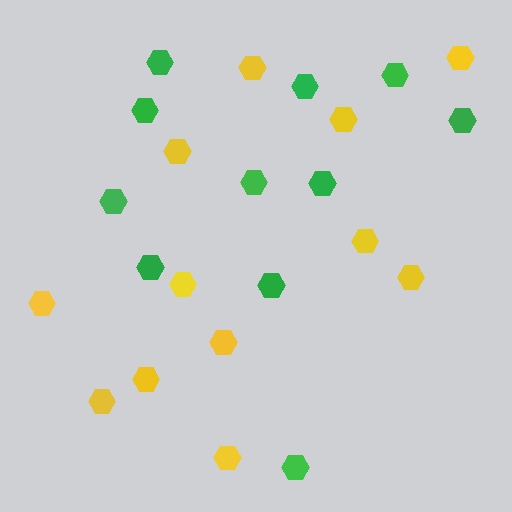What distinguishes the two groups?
There are 2 groups: one group of yellow hexagons (12) and one group of green hexagons (11).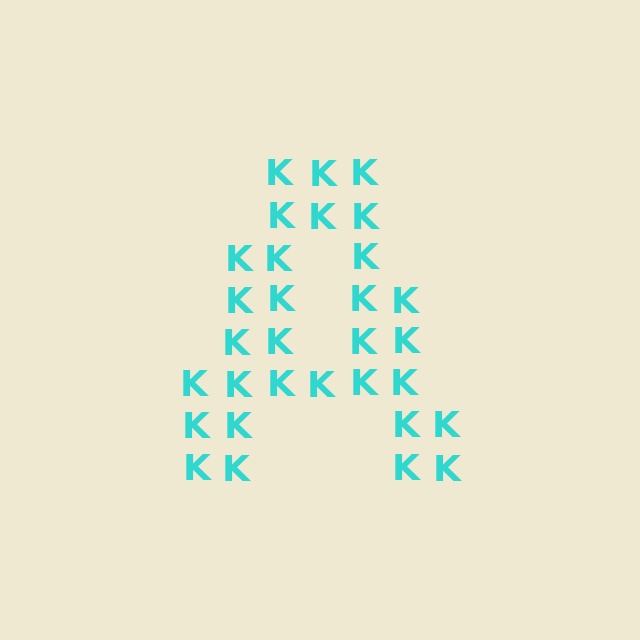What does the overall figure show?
The overall figure shows the letter A.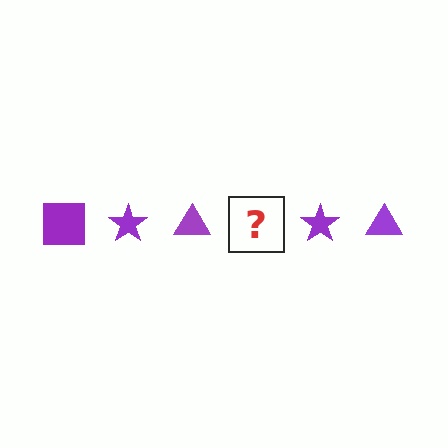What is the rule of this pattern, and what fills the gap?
The rule is that the pattern cycles through square, star, triangle shapes in purple. The gap should be filled with a purple square.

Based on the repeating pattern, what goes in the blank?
The blank should be a purple square.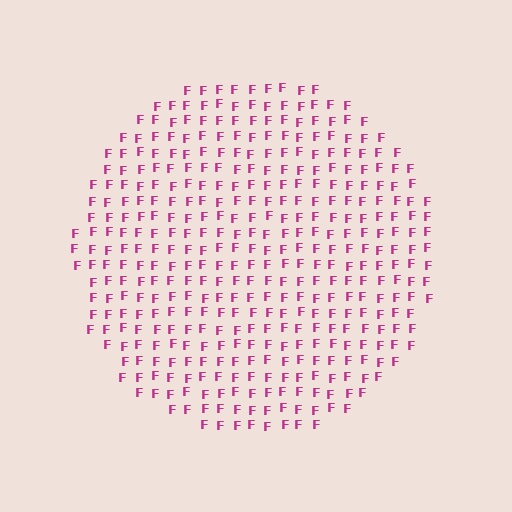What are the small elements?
The small elements are letter F's.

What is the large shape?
The large shape is a circle.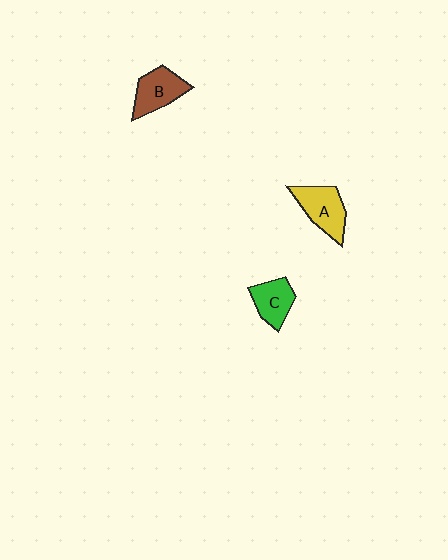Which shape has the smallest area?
Shape C (green).